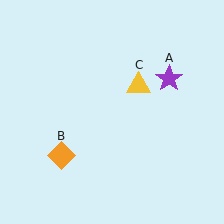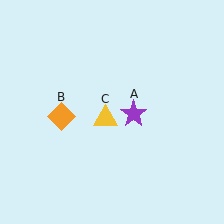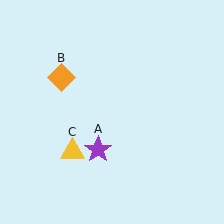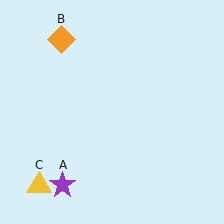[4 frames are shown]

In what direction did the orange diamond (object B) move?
The orange diamond (object B) moved up.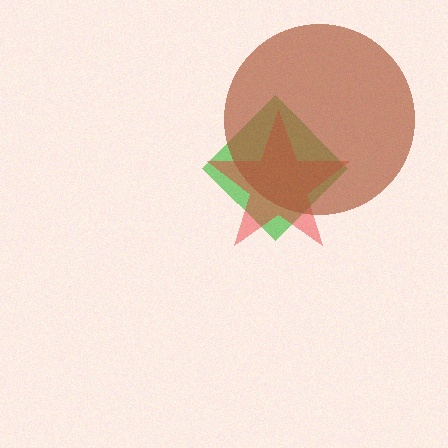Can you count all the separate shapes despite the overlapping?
Yes, there are 3 separate shapes.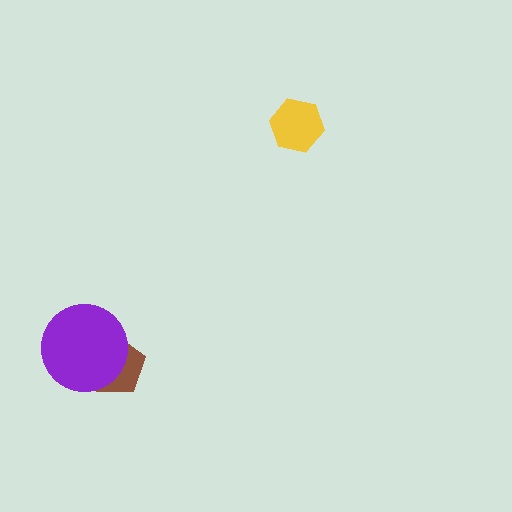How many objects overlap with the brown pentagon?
1 object overlaps with the brown pentagon.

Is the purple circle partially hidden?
No, no other shape covers it.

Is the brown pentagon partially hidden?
Yes, it is partially covered by another shape.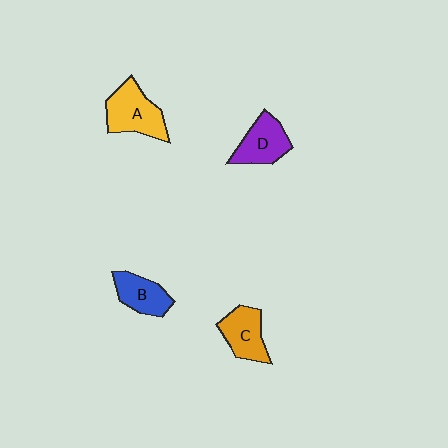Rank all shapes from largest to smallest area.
From largest to smallest: A (yellow), D (purple), C (orange), B (blue).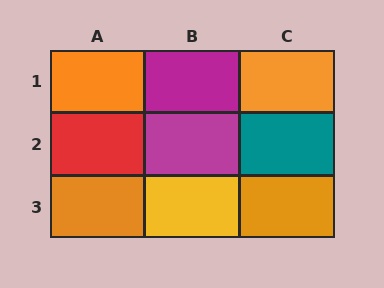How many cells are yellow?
1 cell is yellow.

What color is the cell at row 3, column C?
Orange.